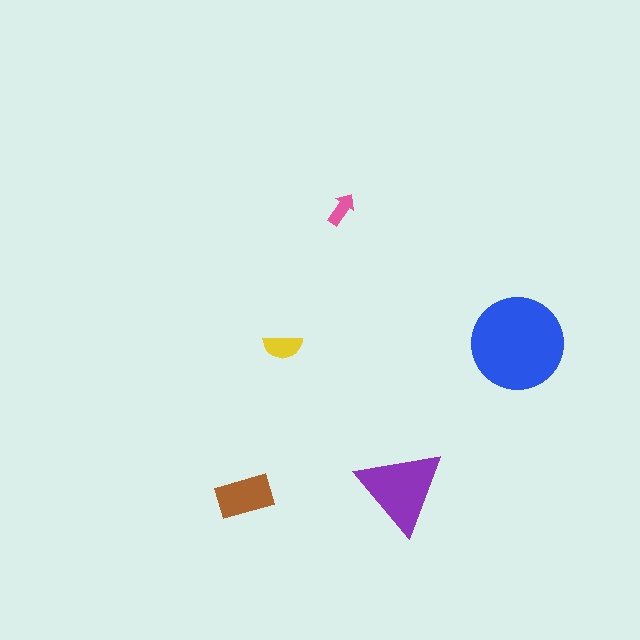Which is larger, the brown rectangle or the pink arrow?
The brown rectangle.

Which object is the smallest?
The pink arrow.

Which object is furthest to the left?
The brown rectangle is leftmost.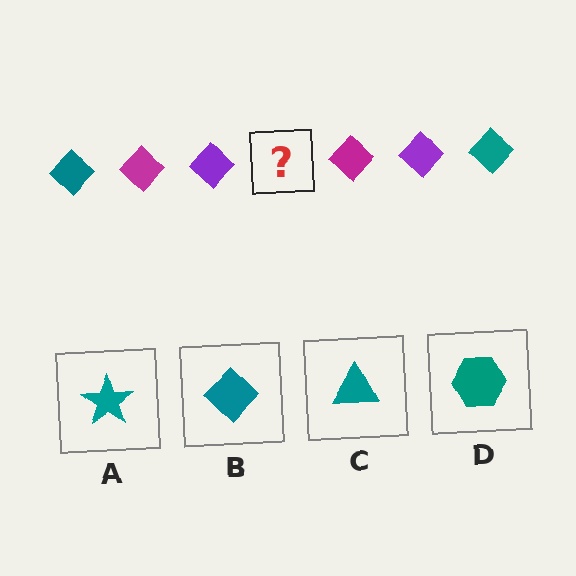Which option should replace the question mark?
Option B.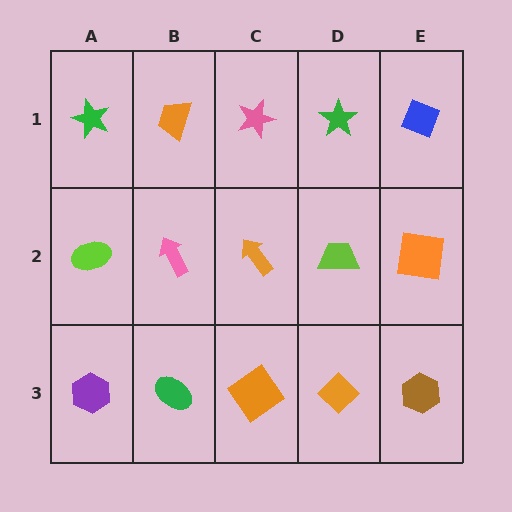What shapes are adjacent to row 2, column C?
A pink star (row 1, column C), an orange diamond (row 3, column C), a pink arrow (row 2, column B), a lime trapezoid (row 2, column D).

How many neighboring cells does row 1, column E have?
2.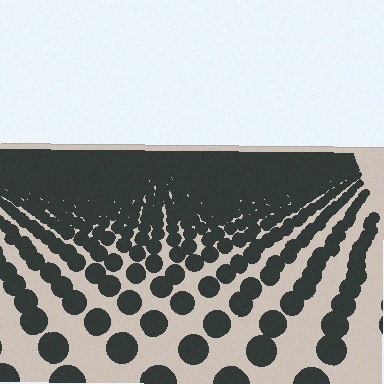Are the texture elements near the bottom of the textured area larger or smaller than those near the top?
Larger. Near the bottom, elements are closer to the viewer and appear at a bigger on-screen size.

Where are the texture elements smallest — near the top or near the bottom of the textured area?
Near the top.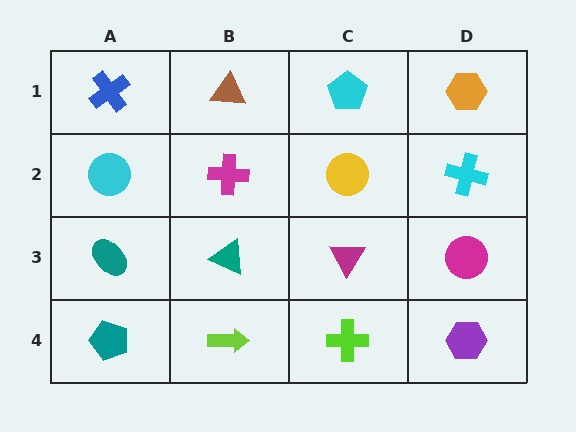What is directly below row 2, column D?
A magenta circle.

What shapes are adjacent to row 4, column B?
A teal triangle (row 3, column B), a teal pentagon (row 4, column A), a lime cross (row 4, column C).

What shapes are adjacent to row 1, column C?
A yellow circle (row 2, column C), a brown triangle (row 1, column B), an orange hexagon (row 1, column D).